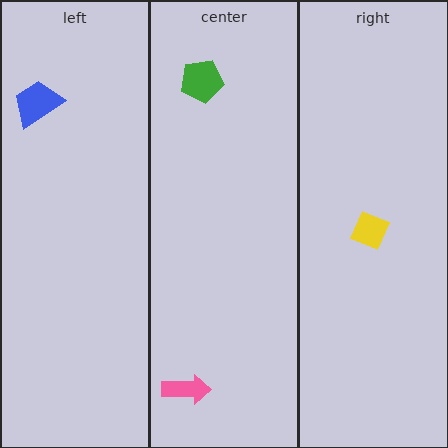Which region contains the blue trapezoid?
The left region.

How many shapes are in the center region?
2.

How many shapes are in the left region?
1.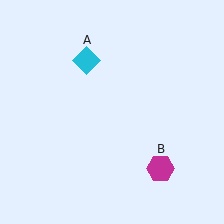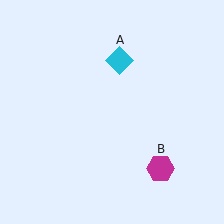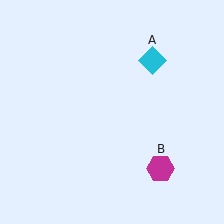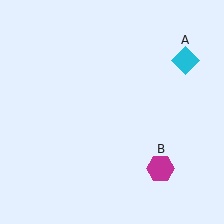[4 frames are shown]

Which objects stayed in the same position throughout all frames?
Magenta hexagon (object B) remained stationary.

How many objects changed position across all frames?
1 object changed position: cyan diamond (object A).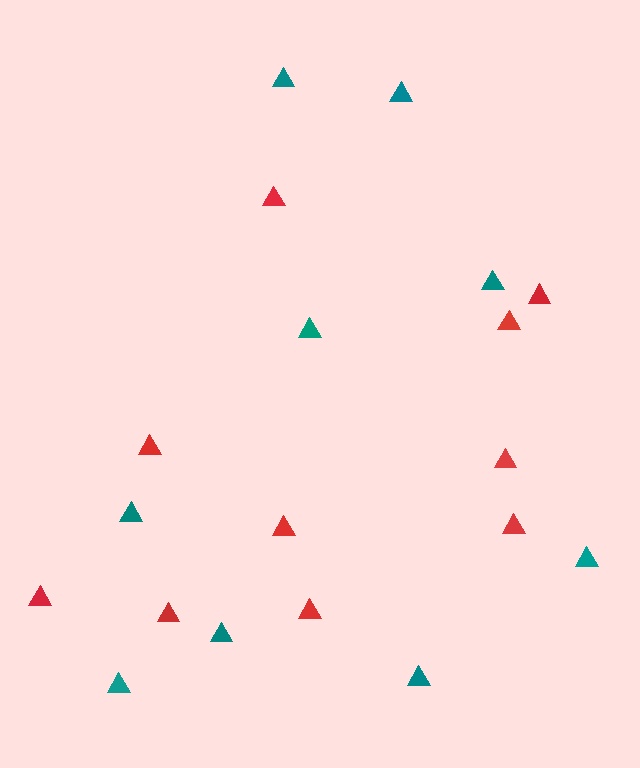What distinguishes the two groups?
There are 2 groups: one group of red triangles (10) and one group of teal triangles (9).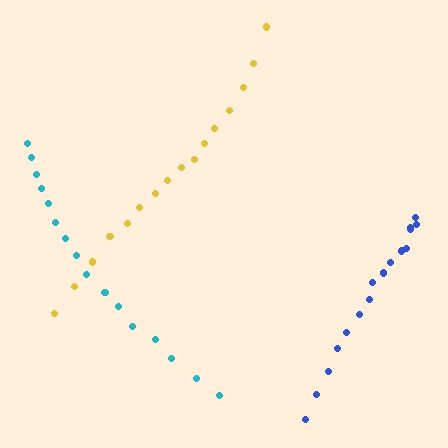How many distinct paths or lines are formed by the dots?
There are 3 distinct paths.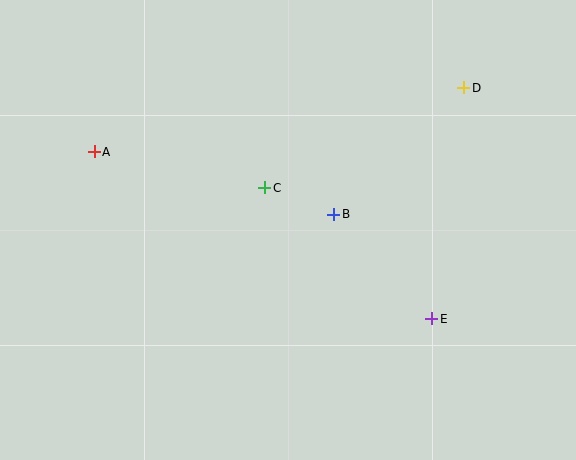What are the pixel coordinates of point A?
Point A is at (94, 152).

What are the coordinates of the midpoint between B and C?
The midpoint between B and C is at (299, 201).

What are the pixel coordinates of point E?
Point E is at (432, 319).